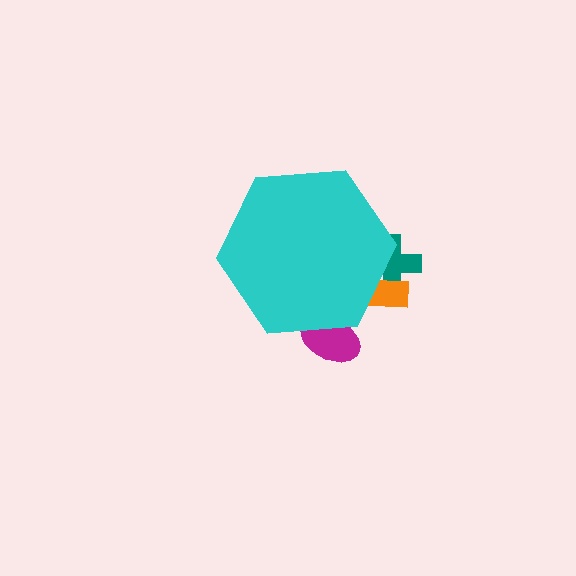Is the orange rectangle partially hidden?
Yes, the orange rectangle is partially hidden behind the cyan hexagon.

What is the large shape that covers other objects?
A cyan hexagon.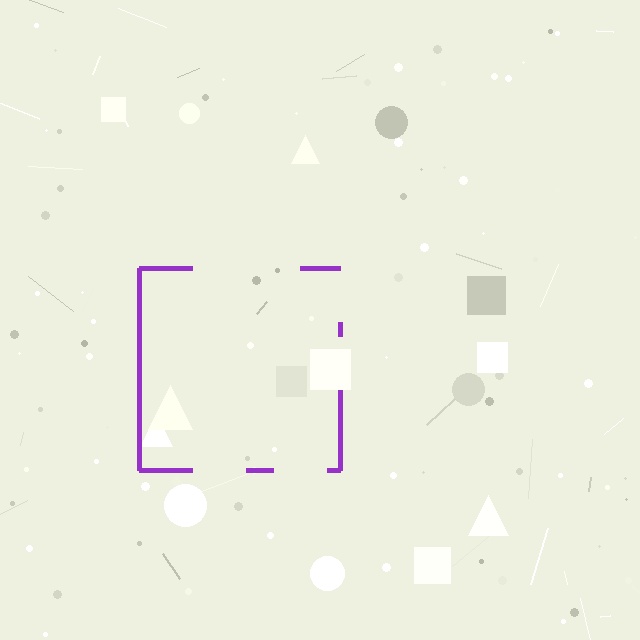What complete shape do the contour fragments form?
The contour fragments form a square.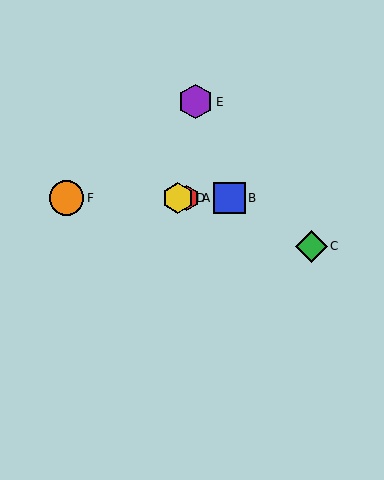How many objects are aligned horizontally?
4 objects (A, B, D, F) are aligned horizontally.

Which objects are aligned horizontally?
Objects A, B, D, F are aligned horizontally.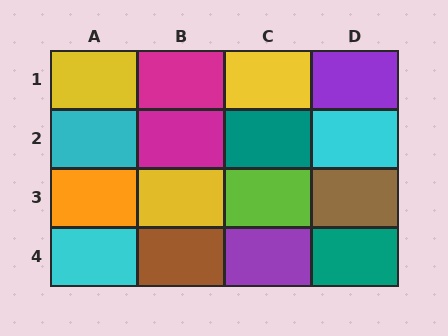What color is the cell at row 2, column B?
Magenta.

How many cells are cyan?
3 cells are cyan.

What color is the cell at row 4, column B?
Brown.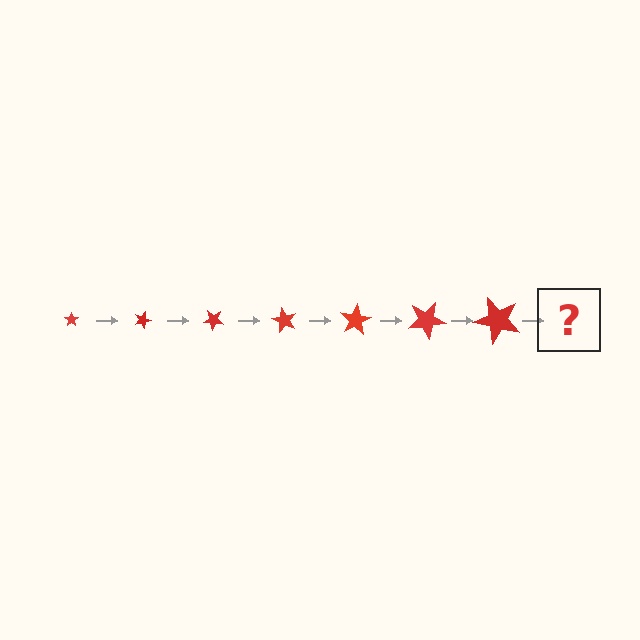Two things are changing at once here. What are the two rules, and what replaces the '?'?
The two rules are that the star grows larger each step and it rotates 20 degrees each step. The '?' should be a star, larger than the previous one and rotated 140 degrees from the start.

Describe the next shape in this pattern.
It should be a star, larger than the previous one and rotated 140 degrees from the start.